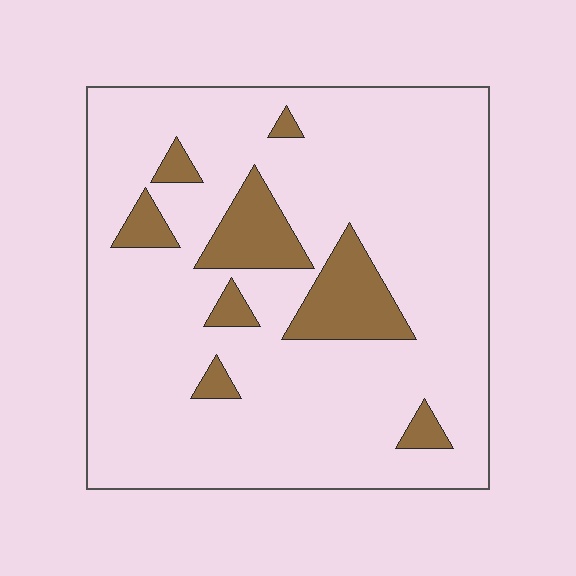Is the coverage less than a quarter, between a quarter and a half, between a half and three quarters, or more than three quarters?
Less than a quarter.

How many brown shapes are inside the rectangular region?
8.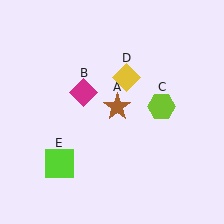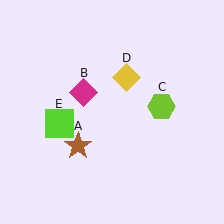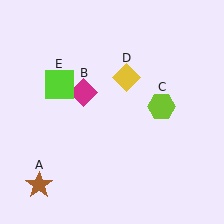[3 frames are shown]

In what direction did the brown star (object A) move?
The brown star (object A) moved down and to the left.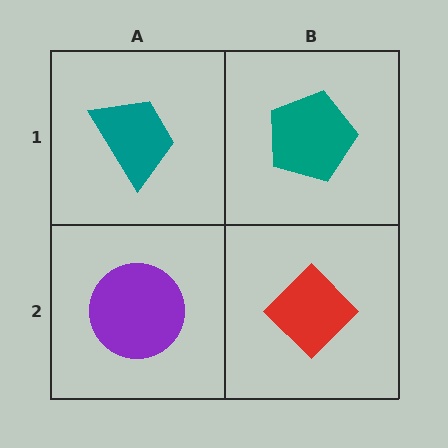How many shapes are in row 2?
2 shapes.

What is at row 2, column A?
A purple circle.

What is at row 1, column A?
A teal trapezoid.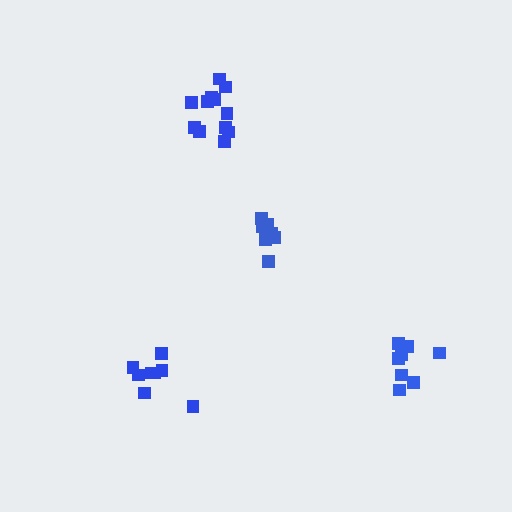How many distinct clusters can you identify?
There are 4 distinct clusters.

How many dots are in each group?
Group 1: 8 dots, Group 2: 8 dots, Group 3: 12 dots, Group 4: 8 dots (36 total).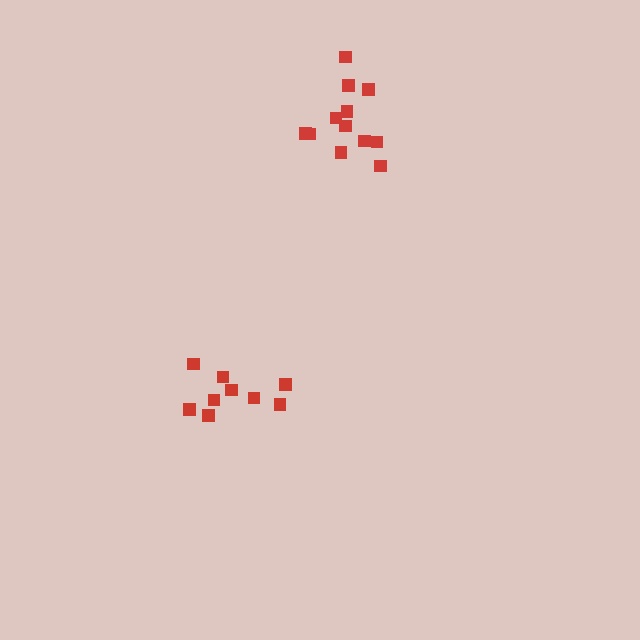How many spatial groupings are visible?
There are 2 spatial groupings.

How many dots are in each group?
Group 1: 9 dots, Group 2: 12 dots (21 total).